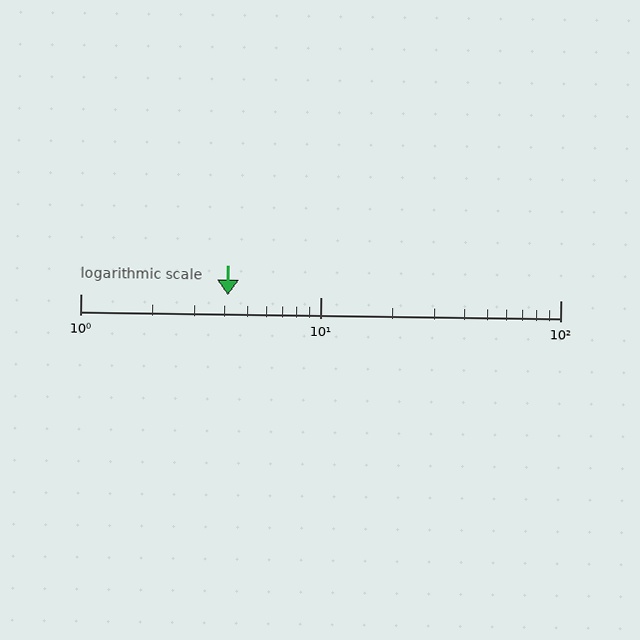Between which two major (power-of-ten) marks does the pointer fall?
The pointer is between 1 and 10.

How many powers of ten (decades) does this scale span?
The scale spans 2 decades, from 1 to 100.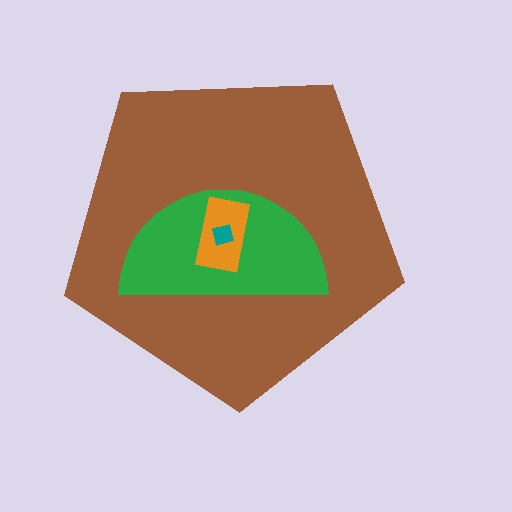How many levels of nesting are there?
4.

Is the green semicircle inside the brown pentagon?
Yes.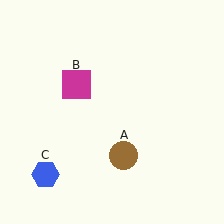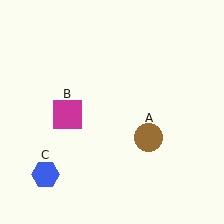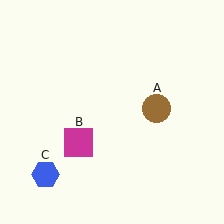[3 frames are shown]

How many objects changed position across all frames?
2 objects changed position: brown circle (object A), magenta square (object B).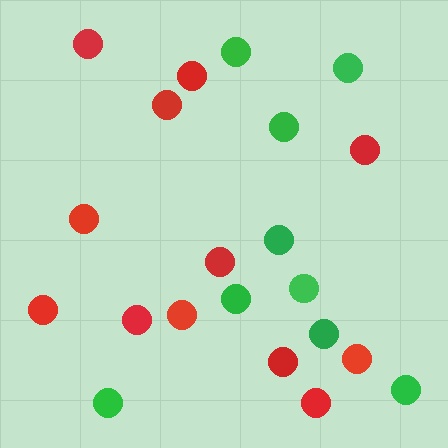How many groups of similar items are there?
There are 2 groups: one group of red circles (12) and one group of green circles (9).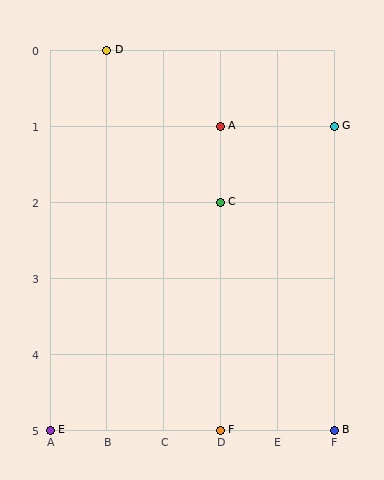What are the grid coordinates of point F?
Point F is at grid coordinates (D, 5).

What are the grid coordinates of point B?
Point B is at grid coordinates (F, 5).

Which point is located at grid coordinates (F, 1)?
Point G is at (F, 1).